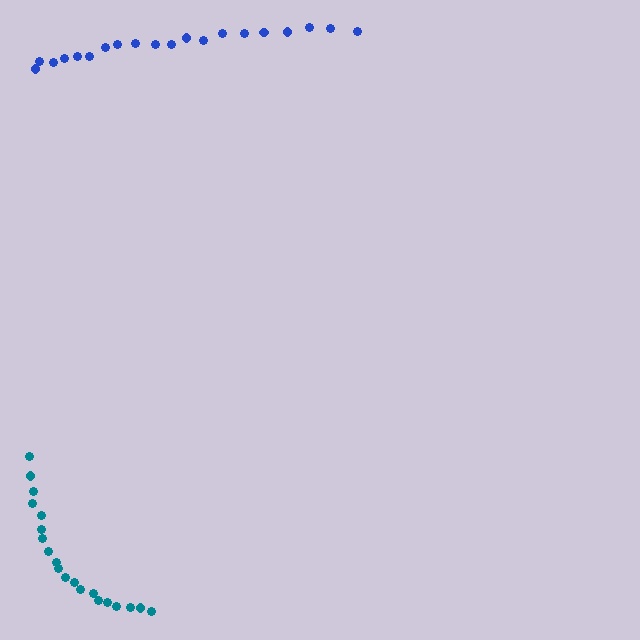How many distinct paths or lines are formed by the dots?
There are 2 distinct paths.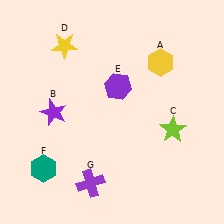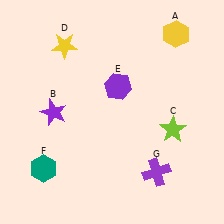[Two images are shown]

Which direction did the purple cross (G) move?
The purple cross (G) moved right.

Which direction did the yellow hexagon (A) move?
The yellow hexagon (A) moved up.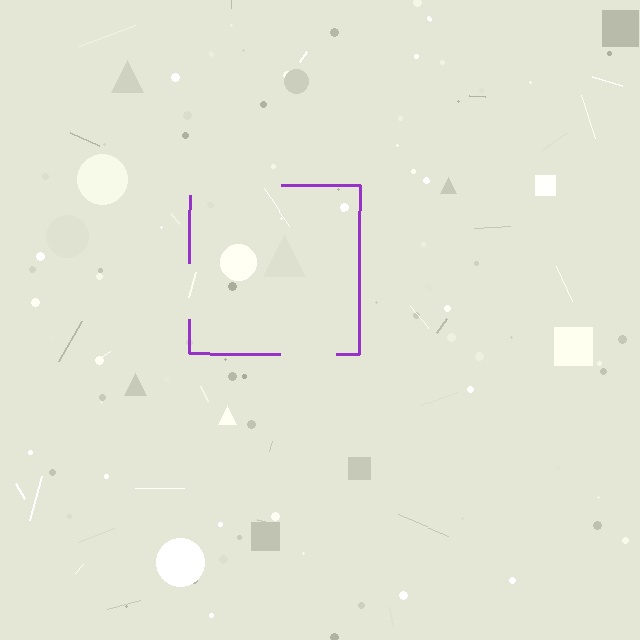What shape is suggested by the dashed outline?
The dashed outline suggests a square.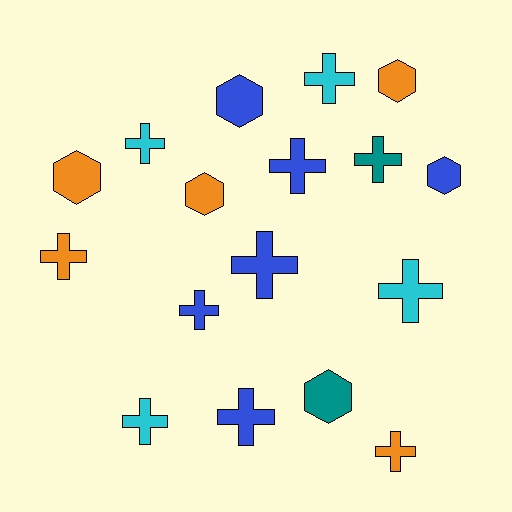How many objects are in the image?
There are 17 objects.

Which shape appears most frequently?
Cross, with 11 objects.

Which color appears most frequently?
Blue, with 6 objects.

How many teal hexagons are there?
There is 1 teal hexagon.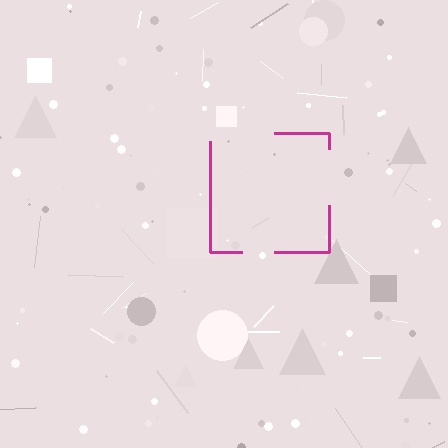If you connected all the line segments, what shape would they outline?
They would outline a square.